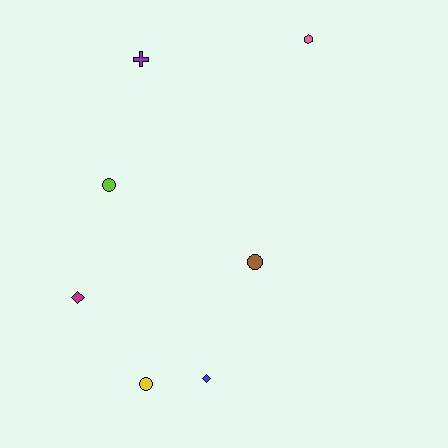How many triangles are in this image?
There are no triangles.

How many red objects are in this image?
There are no red objects.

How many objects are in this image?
There are 7 objects.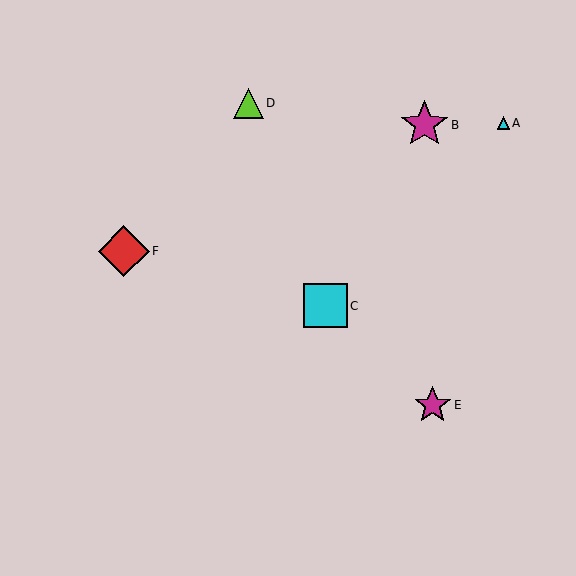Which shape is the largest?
The red diamond (labeled F) is the largest.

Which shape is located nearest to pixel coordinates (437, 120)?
The magenta star (labeled B) at (425, 125) is nearest to that location.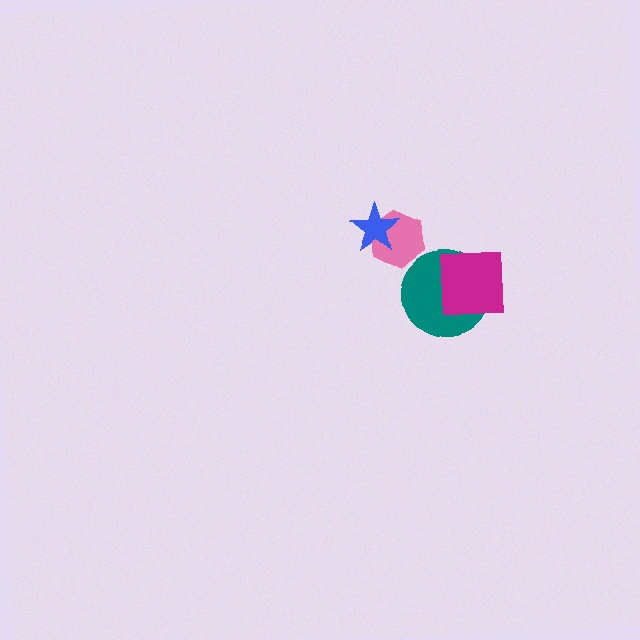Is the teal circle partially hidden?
Yes, it is partially covered by another shape.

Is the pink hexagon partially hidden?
Yes, it is partially covered by another shape.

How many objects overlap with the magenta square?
1 object overlaps with the magenta square.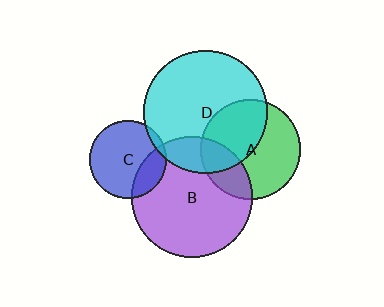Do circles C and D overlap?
Yes.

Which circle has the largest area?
Circle D (cyan).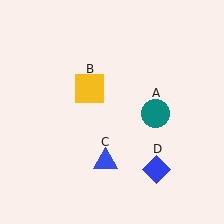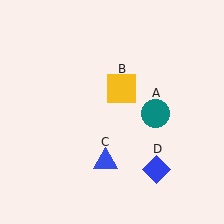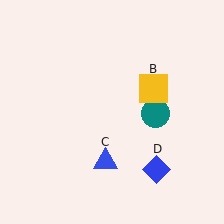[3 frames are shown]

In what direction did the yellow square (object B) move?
The yellow square (object B) moved right.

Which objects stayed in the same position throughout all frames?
Teal circle (object A) and blue triangle (object C) and blue diamond (object D) remained stationary.